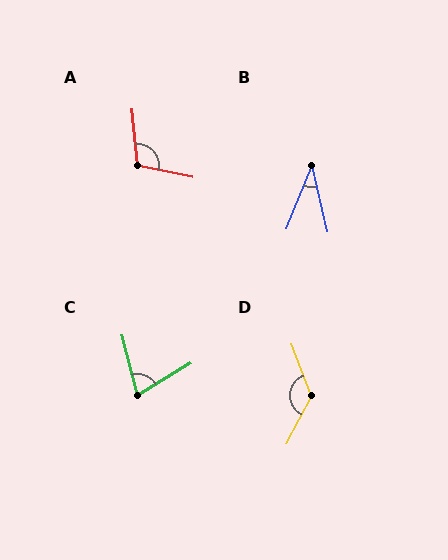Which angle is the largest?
D, at approximately 132 degrees.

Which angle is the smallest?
B, at approximately 35 degrees.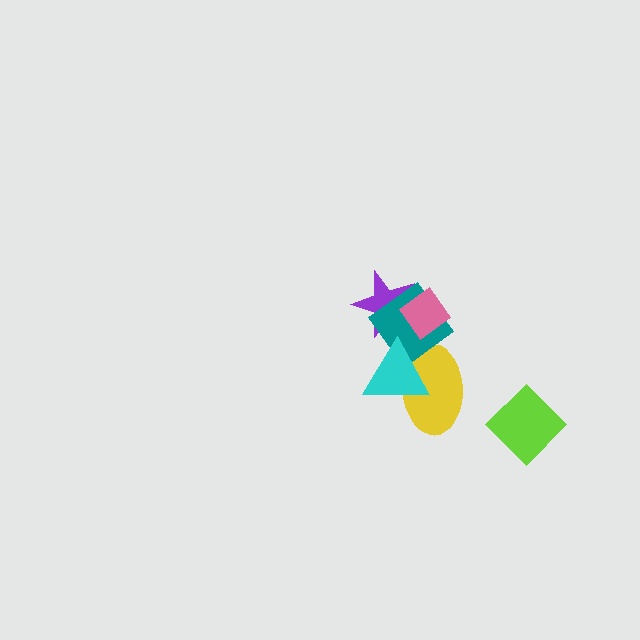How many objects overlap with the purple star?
2 objects overlap with the purple star.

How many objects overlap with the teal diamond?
4 objects overlap with the teal diamond.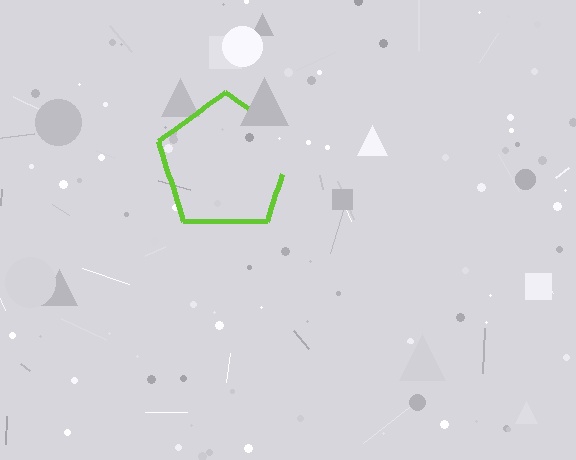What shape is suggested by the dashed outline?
The dashed outline suggests a pentagon.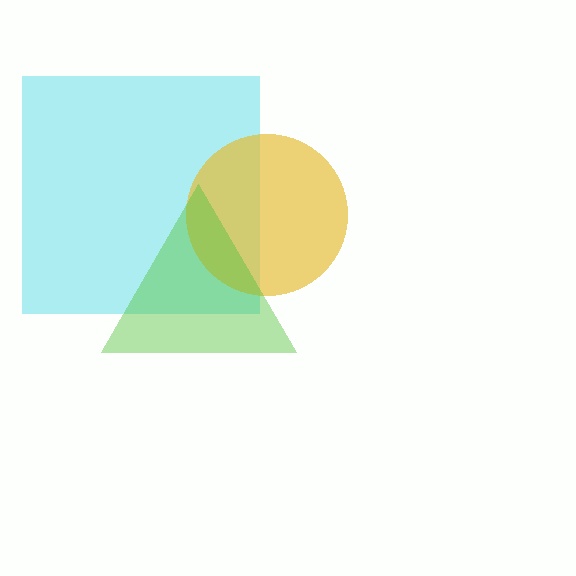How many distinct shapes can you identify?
There are 3 distinct shapes: a cyan square, a yellow circle, a lime triangle.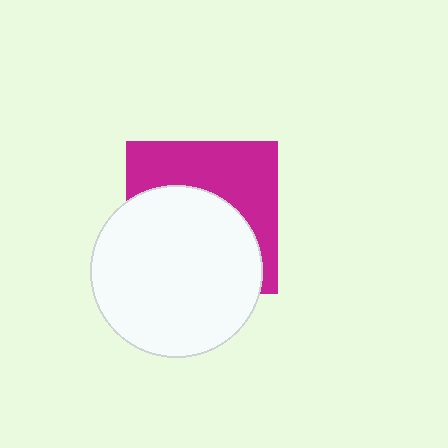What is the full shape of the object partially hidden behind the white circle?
The partially hidden object is a magenta square.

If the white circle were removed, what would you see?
You would see the complete magenta square.